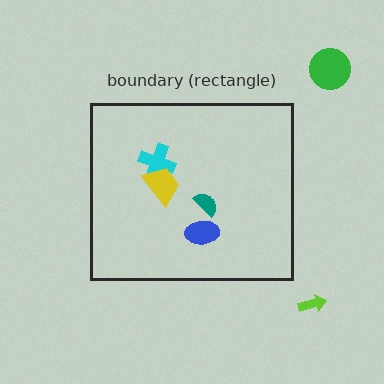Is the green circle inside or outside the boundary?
Outside.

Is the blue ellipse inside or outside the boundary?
Inside.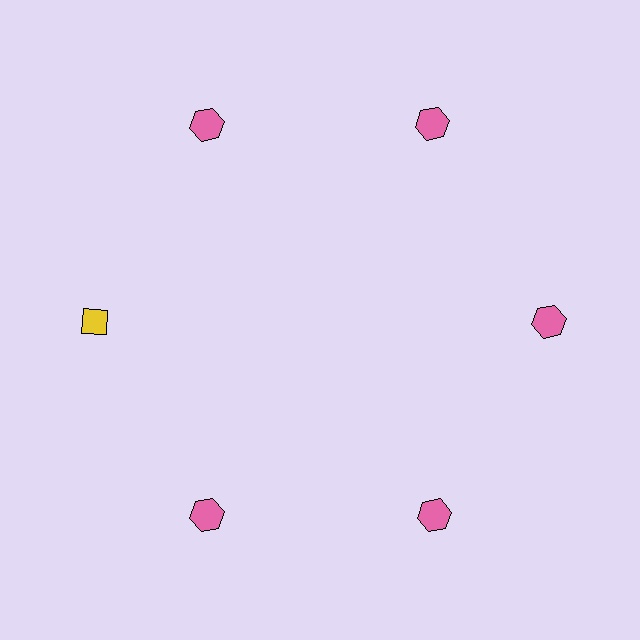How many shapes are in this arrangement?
There are 6 shapes arranged in a ring pattern.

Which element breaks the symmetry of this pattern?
The yellow diamond at roughly the 9 o'clock position breaks the symmetry. All other shapes are pink hexagons.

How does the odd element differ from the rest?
It differs in both color (yellow instead of pink) and shape (diamond instead of hexagon).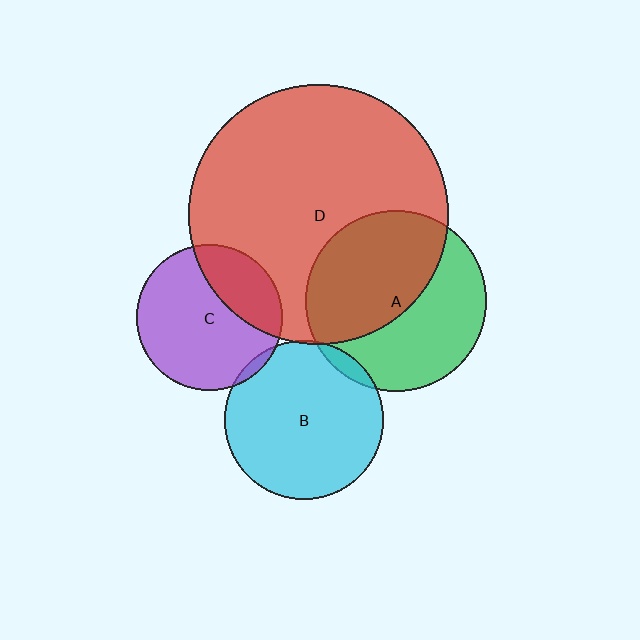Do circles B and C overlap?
Yes.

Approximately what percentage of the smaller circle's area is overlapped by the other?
Approximately 5%.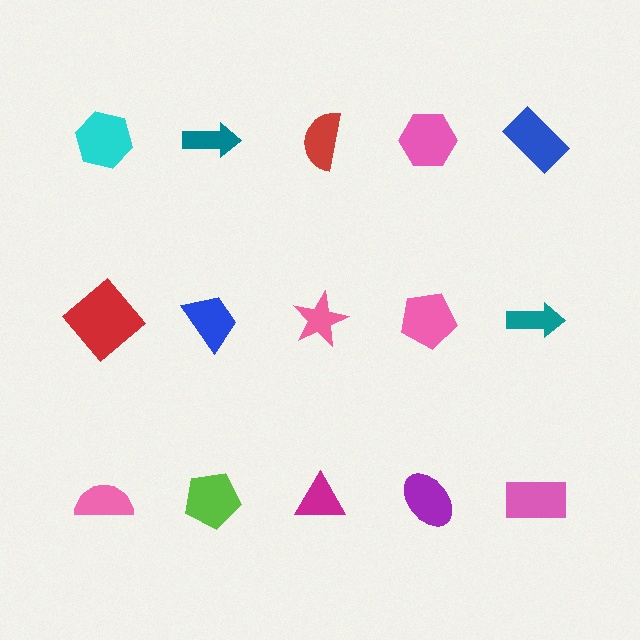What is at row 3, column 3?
A magenta triangle.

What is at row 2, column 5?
A teal arrow.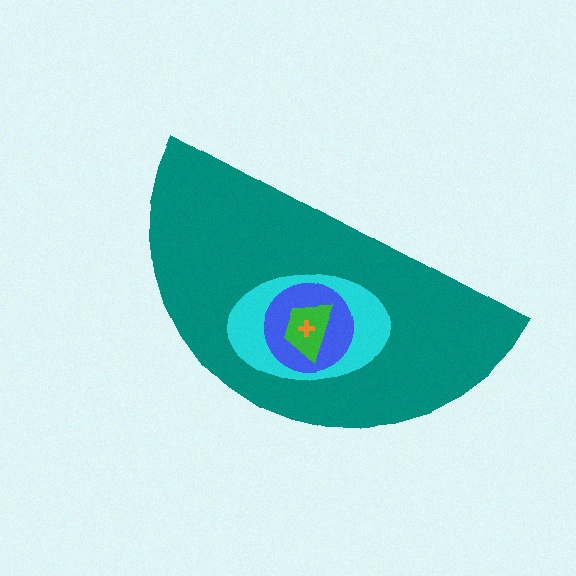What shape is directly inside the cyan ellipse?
The blue circle.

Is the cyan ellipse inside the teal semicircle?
Yes.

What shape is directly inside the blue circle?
The green trapezoid.